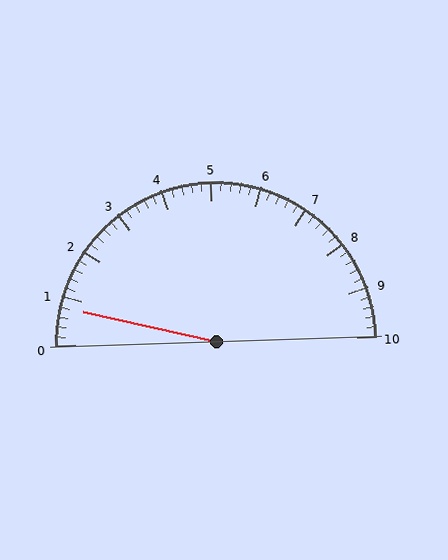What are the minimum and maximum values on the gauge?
The gauge ranges from 0 to 10.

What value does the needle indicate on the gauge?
The needle indicates approximately 0.8.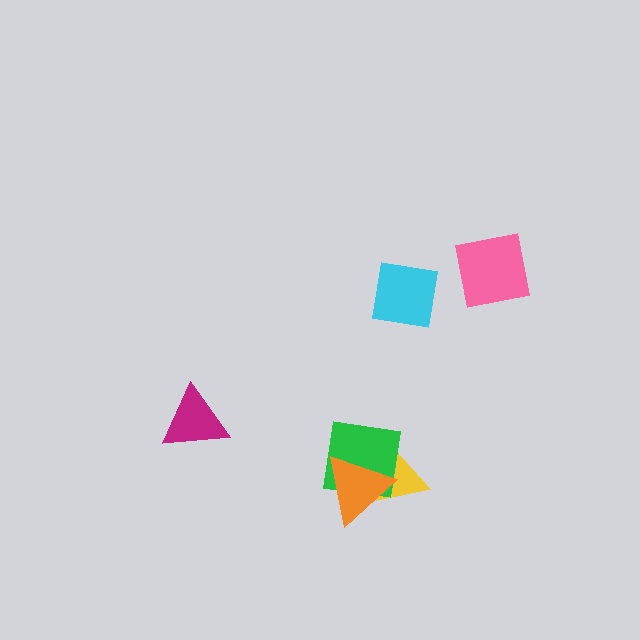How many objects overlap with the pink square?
0 objects overlap with the pink square.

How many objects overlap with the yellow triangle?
2 objects overlap with the yellow triangle.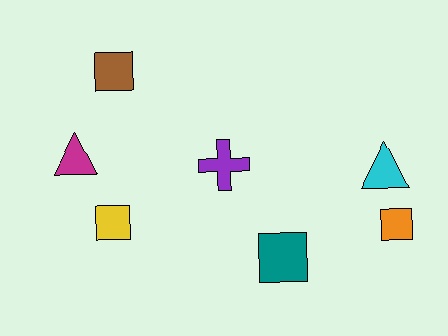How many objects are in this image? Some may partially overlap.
There are 7 objects.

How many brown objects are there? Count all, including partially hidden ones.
There is 1 brown object.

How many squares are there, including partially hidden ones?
There are 4 squares.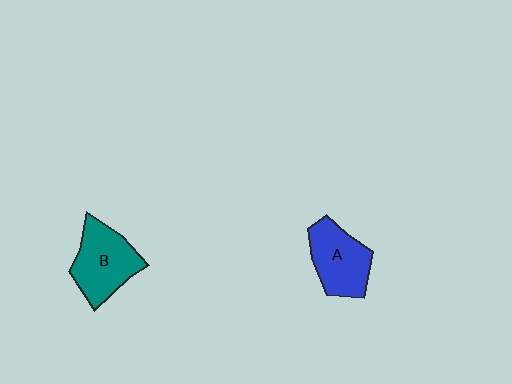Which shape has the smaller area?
Shape A (blue).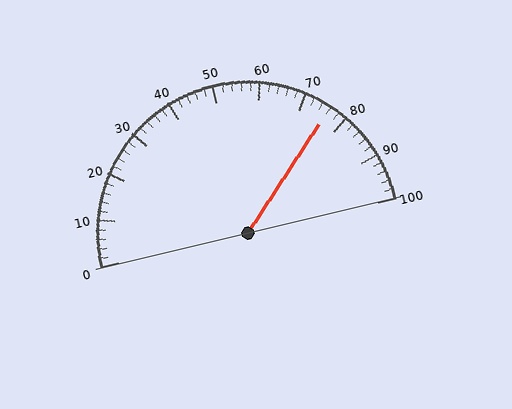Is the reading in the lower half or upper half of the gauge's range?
The reading is in the upper half of the range (0 to 100).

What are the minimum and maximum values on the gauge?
The gauge ranges from 0 to 100.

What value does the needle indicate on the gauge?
The needle indicates approximately 76.